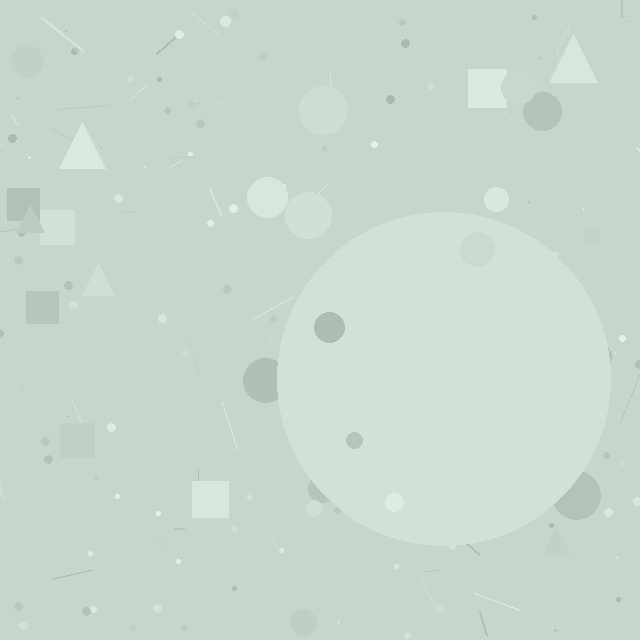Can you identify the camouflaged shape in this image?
The camouflaged shape is a circle.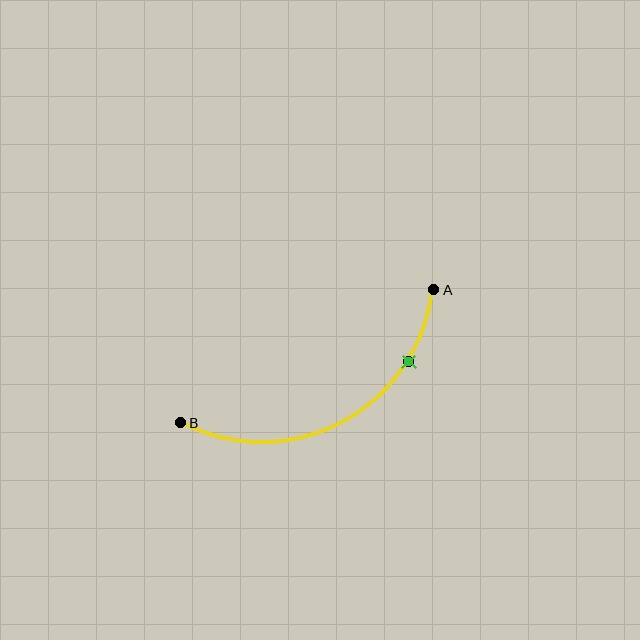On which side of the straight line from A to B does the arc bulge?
The arc bulges below the straight line connecting A and B.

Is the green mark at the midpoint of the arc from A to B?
No. The green mark lies on the arc but is closer to endpoint A. The arc midpoint would be at the point on the curve equidistant along the arc from both A and B.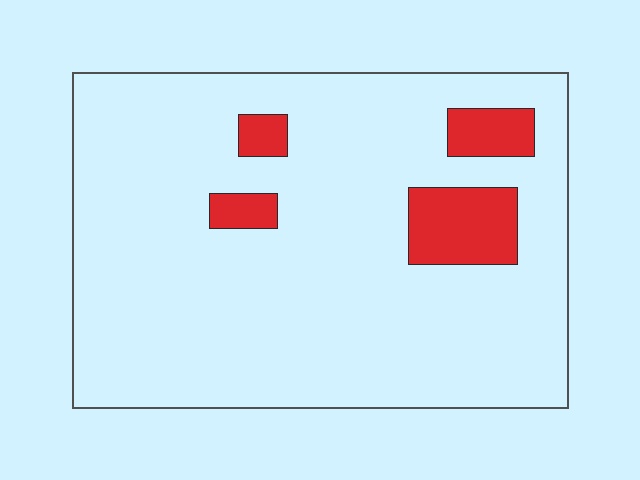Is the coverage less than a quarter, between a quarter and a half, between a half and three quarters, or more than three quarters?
Less than a quarter.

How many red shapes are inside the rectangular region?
4.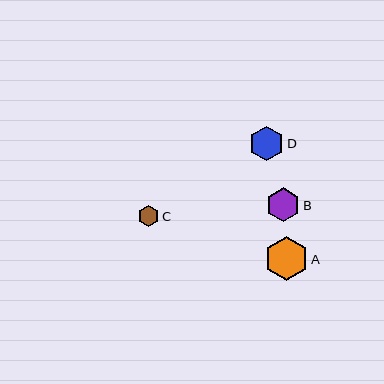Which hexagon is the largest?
Hexagon A is the largest with a size of approximately 44 pixels.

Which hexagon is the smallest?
Hexagon C is the smallest with a size of approximately 22 pixels.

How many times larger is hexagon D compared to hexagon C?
Hexagon D is approximately 1.6 times the size of hexagon C.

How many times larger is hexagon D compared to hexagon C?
Hexagon D is approximately 1.6 times the size of hexagon C.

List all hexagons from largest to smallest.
From largest to smallest: A, D, B, C.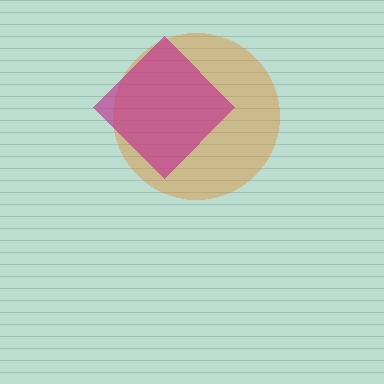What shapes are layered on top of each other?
The layered shapes are: an orange circle, a magenta diamond.